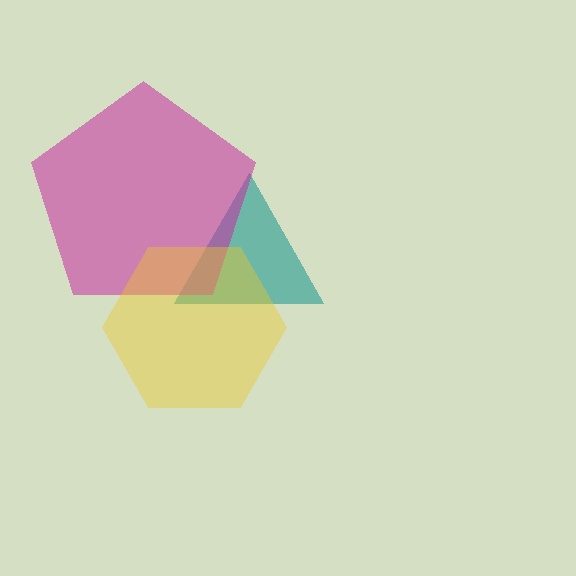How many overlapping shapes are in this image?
There are 3 overlapping shapes in the image.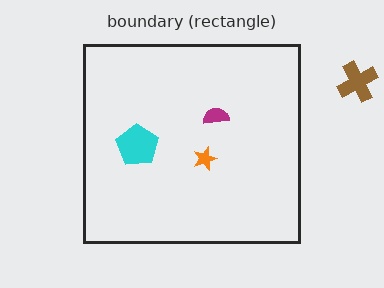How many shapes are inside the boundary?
3 inside, 1 outside.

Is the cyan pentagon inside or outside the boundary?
Inside.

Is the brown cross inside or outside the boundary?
Outside.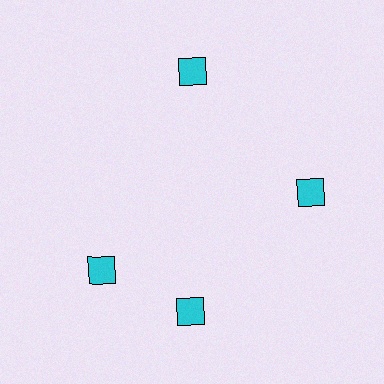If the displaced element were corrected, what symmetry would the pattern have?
It would have 4-fold rotational symmetry — the pattern would map onto itself every 90 degrees.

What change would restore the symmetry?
The symmetry would be restored by rotating it back into even spacing with its neighbors so that all 4 diamonds sit at equal angles and equal distance from the center.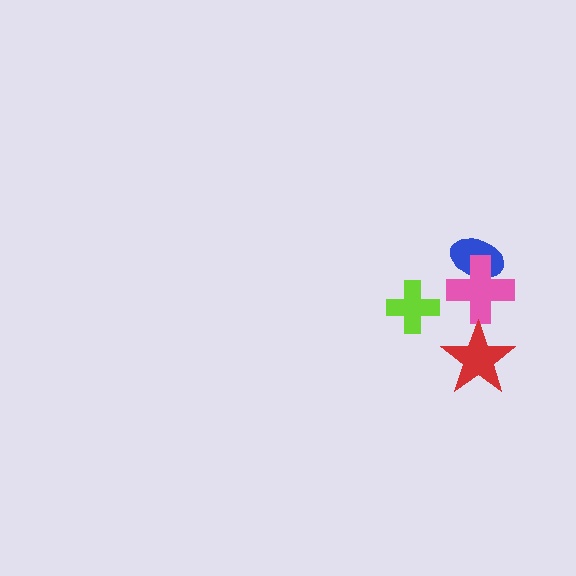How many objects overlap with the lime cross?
0 objects overlap with the lime cross.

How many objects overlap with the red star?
0 objects overlap with the red star.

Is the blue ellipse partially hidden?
Yes, it is partially covered by another shape.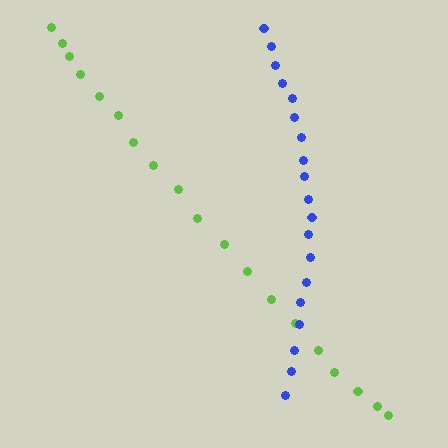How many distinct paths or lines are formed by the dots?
There are 2 distinct paths.